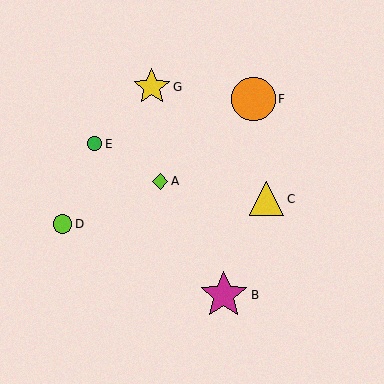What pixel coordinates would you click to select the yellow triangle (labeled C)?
Click at (266, 199) to select the yellow triangle C.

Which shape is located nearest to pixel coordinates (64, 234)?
The lime circle (labeled D) at (62, 224) is nearest to that location.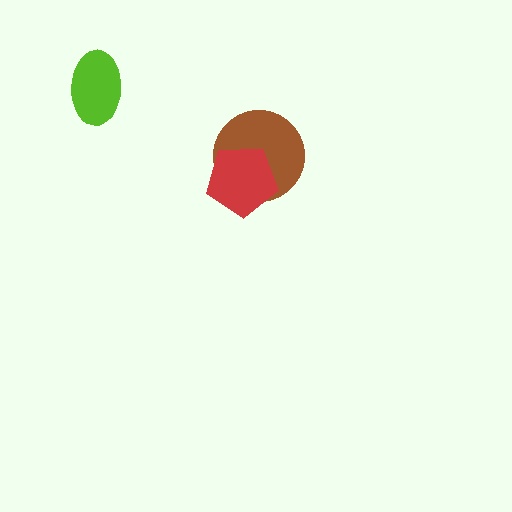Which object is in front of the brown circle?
The red pentagon is in front of the brown circle.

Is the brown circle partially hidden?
Yes, it is partially covered by another shape.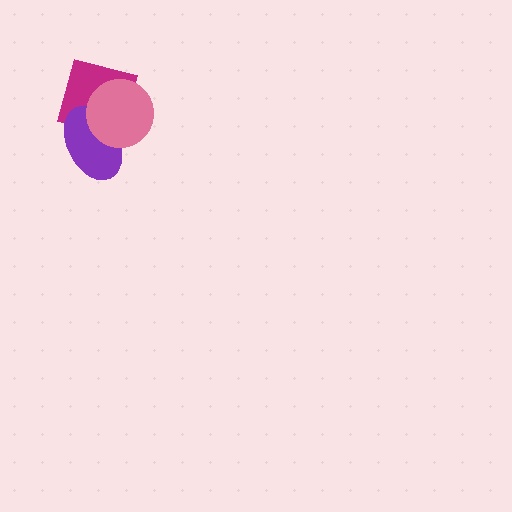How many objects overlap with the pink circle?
2 objects overlap with the pink circle.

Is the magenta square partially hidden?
Yes, it is partially covered by another shape.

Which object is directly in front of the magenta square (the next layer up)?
The purple ellipse is directly in front of the magenta square.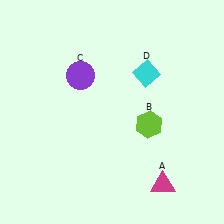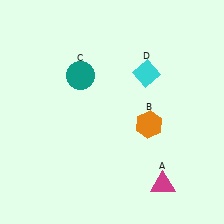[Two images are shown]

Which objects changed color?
B changed from lime to orange. C changed from purple to teal.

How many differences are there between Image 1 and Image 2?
There are 2 differences between the two images.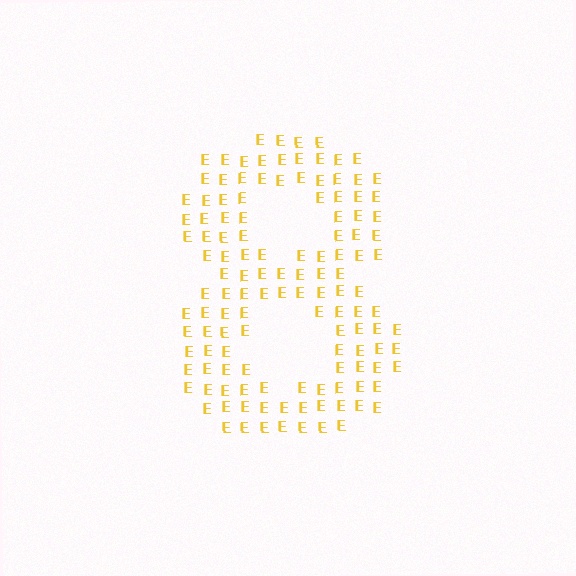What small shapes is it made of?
It is made of small letter E's.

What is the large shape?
The large shape is the digit 8.